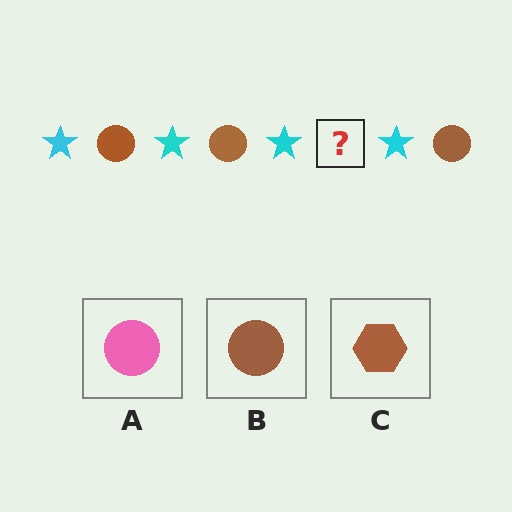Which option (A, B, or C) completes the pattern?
B.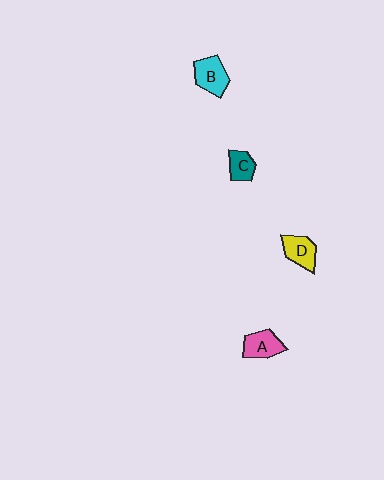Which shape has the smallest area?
Shape C (teal).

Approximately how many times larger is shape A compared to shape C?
Approximately 1.4 times.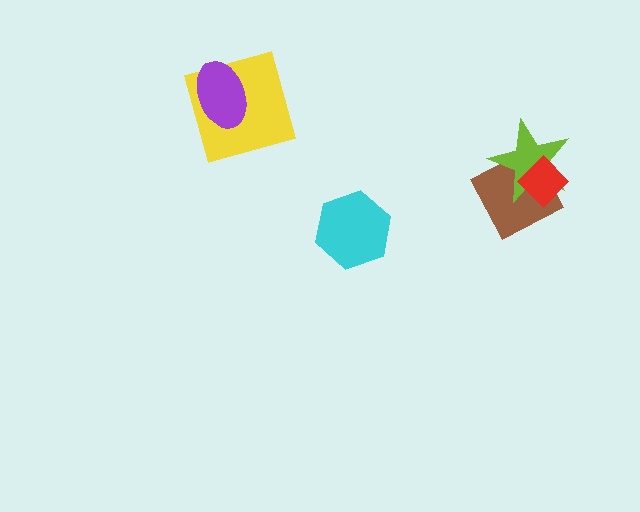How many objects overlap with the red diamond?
2 objects overlap with the red diamond.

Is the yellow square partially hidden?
Yes, it is partially covered by another shape.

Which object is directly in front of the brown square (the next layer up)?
The lime star is directly in front of the brown square.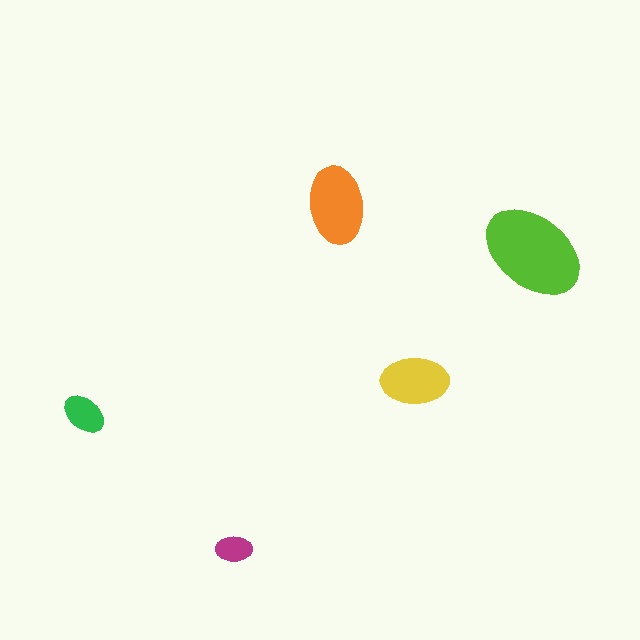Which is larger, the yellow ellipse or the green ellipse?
The yellow one.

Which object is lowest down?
The magenta ellipse is bottommost.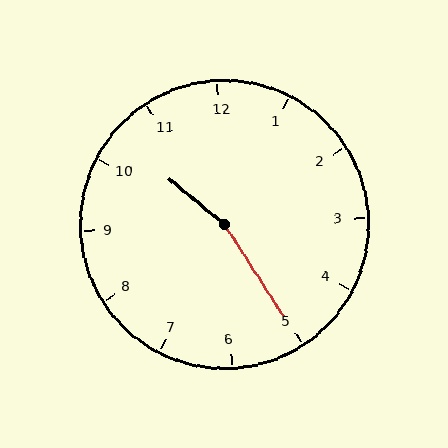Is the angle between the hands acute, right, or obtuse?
It is obtuse.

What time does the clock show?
10:25.